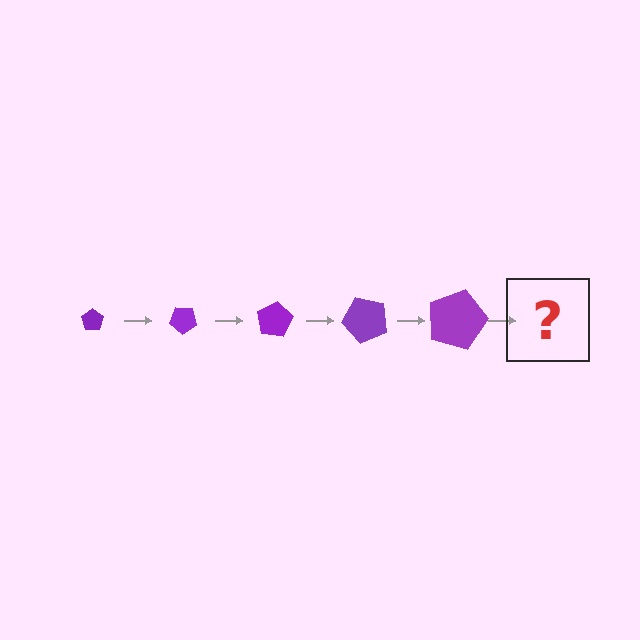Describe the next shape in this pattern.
It should be a pentagon, larger than the previous one and rotated 200 degrees from the start.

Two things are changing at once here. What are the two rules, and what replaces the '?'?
The two rules are that the pentagon grows larger each step and it rotates 40 degrees each step. The '?' should be a pentagon, larger than the previous one and rotated 200 degrees from the start.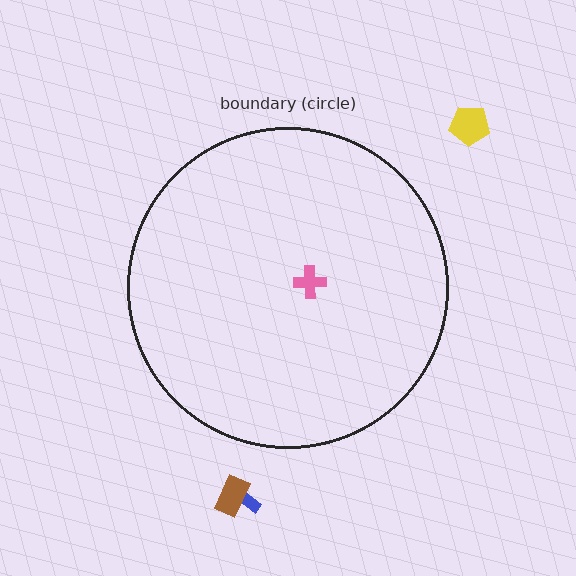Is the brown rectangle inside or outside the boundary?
Outside.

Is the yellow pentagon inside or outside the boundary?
Outside.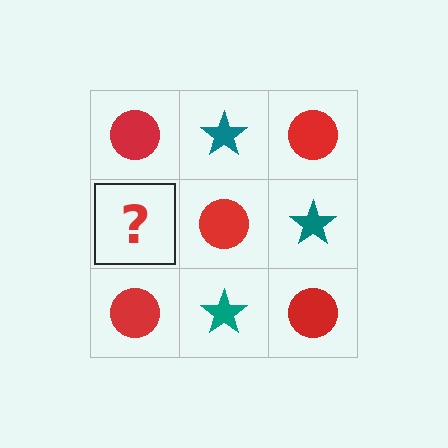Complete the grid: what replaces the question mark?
The question mark should be replaced with a teal star.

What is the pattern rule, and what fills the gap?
The rule is that it alternates red circle and teal star in a checkerboard pattern. The gap should be filled with a teal star.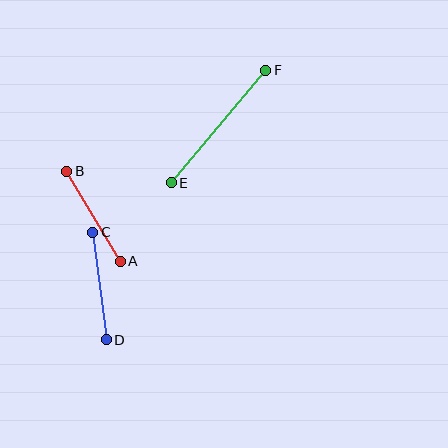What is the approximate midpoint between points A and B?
The midpoint is at approximately (93, 216) pixels.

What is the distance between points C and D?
The distance is approximately 108 pixels.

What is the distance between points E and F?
The distance is approximately 147 pixels.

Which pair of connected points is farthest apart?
Points E and F are farthest apart.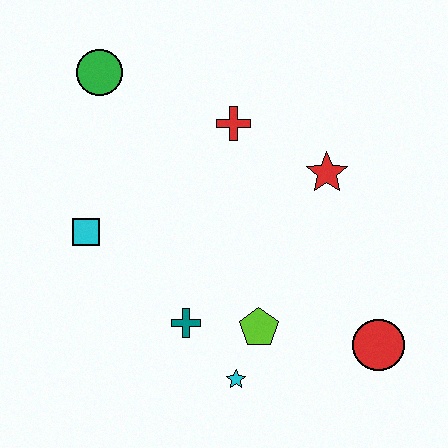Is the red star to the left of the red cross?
No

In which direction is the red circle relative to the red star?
The red circle is below the red star.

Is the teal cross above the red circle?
Yes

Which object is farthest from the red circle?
The green circle is farthest from the red circle.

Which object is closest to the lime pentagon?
The cyan star is closest to the lime pentagon.